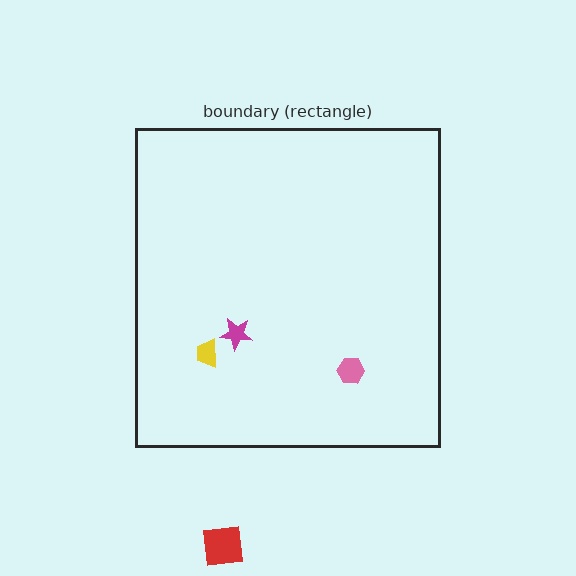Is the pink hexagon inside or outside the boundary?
Inside.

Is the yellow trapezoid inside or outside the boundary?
Inside.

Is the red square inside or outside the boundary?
Outside.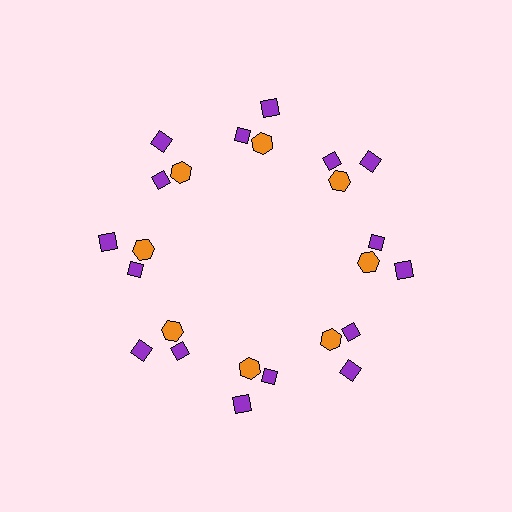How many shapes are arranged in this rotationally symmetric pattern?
There are 24 shapes, arranged in 8 groups of 3.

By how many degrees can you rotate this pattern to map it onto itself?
The pattern maps onto itself every 45 degrees of rotation.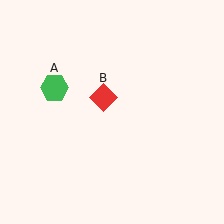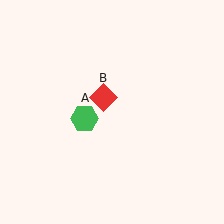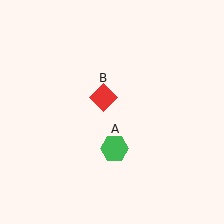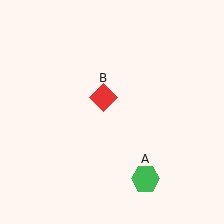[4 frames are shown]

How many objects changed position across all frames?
1 object changed position: green hexagon (object A).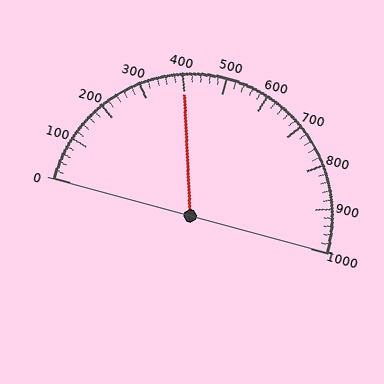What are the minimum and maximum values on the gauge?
The gauge ranges from 0 to 1000.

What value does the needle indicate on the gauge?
The needle indicates approximately 400.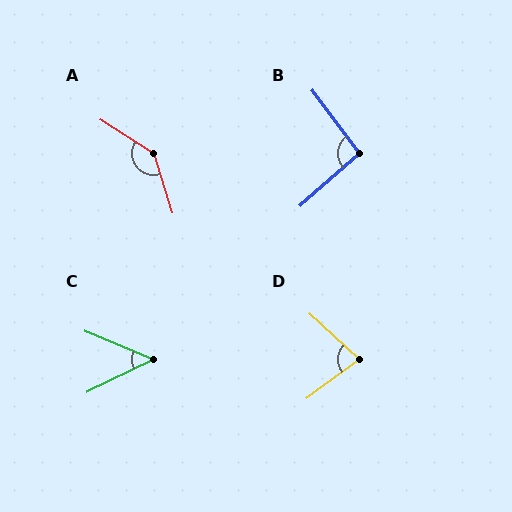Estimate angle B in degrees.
Approximately 95 degrees.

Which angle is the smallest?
C, at approximately 48 degrees.